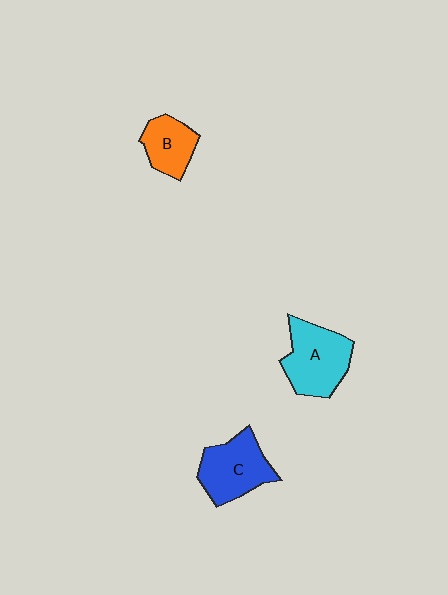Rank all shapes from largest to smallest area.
From largest to smallest: A (cyan), C (blue), B (orange).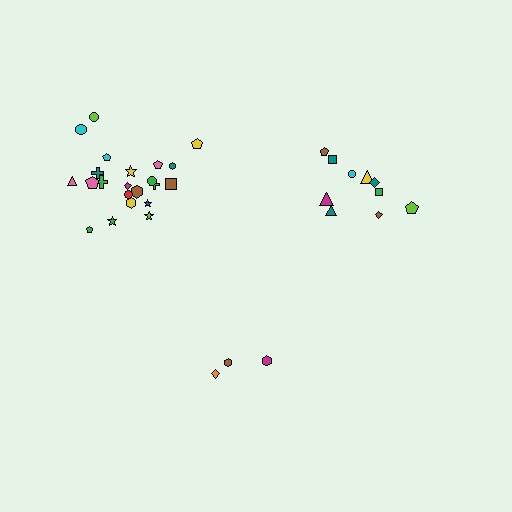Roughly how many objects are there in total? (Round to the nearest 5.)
Roughly 35 objects in total.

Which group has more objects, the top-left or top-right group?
The top-left group.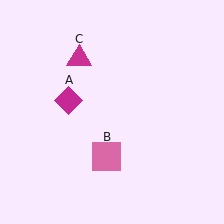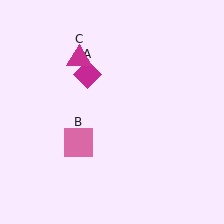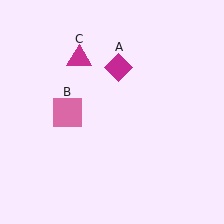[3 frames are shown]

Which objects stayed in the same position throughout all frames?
Magenta triangle (object C) remained stationary.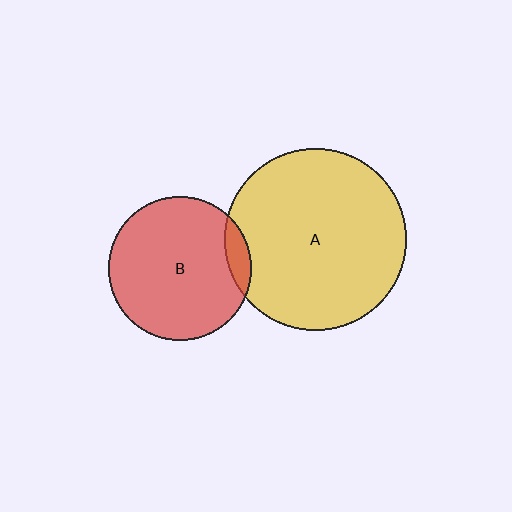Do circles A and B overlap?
Yes.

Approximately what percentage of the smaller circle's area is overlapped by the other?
Approximately 10%.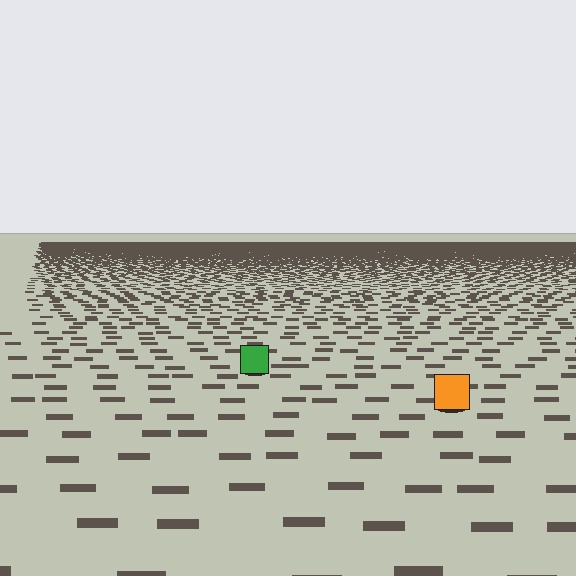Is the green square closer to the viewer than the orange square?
No. The orange square is closer — you can tell from the texture gradient: the ground texture is coarser near it.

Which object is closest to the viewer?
The orange square is closest. The texture marks near it are larger and more spread out.